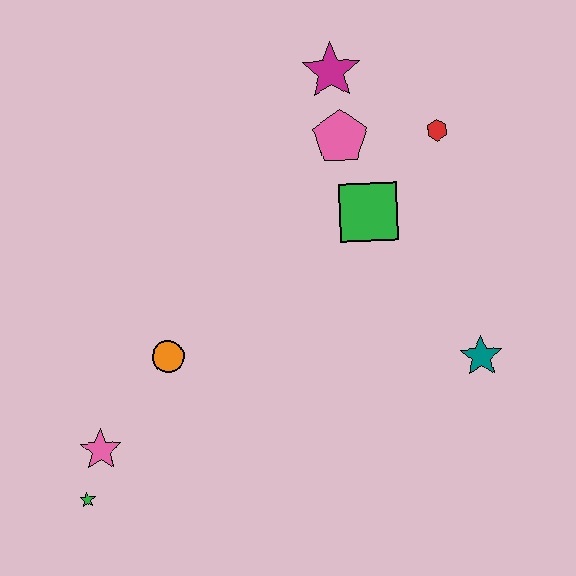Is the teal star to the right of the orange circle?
Yes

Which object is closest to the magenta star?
The pink pentagon is closest to the magenta star.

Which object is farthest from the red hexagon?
The green star is farthest from the red hexagon.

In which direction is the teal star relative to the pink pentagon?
The teal star is below the pink pentagon.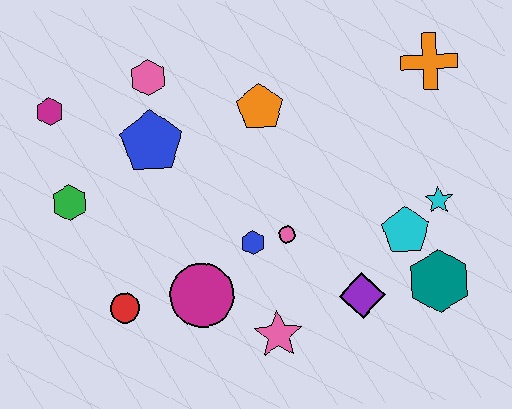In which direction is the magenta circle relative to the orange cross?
The magenta circle is to the left of the orange cross.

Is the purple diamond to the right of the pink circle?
Yes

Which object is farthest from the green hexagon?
The orange cross is farthest from the green hexagon.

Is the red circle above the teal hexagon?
No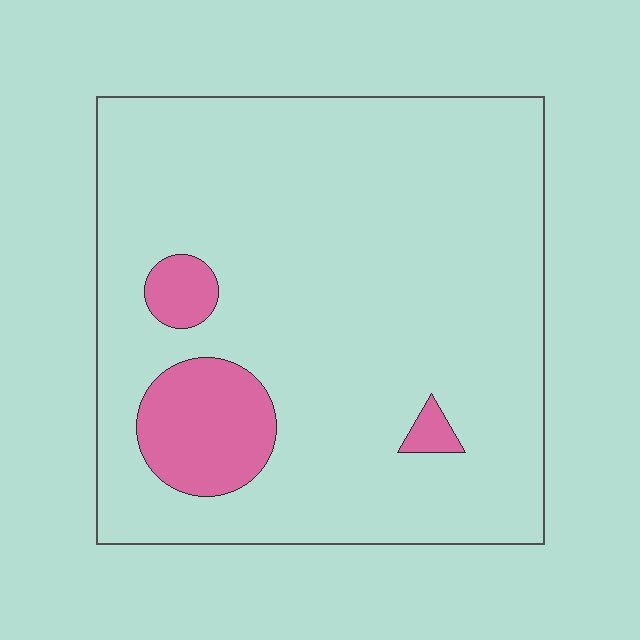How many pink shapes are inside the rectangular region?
3.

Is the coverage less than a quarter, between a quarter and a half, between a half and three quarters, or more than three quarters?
Less than a quarter.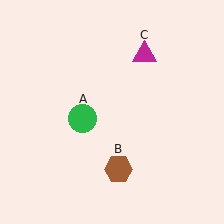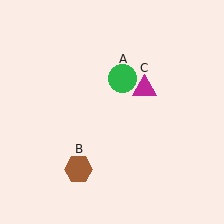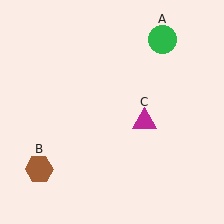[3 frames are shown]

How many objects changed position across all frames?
3 objects changed position: green circle (object A), brown hexagon (object B), magenta triangle (object C).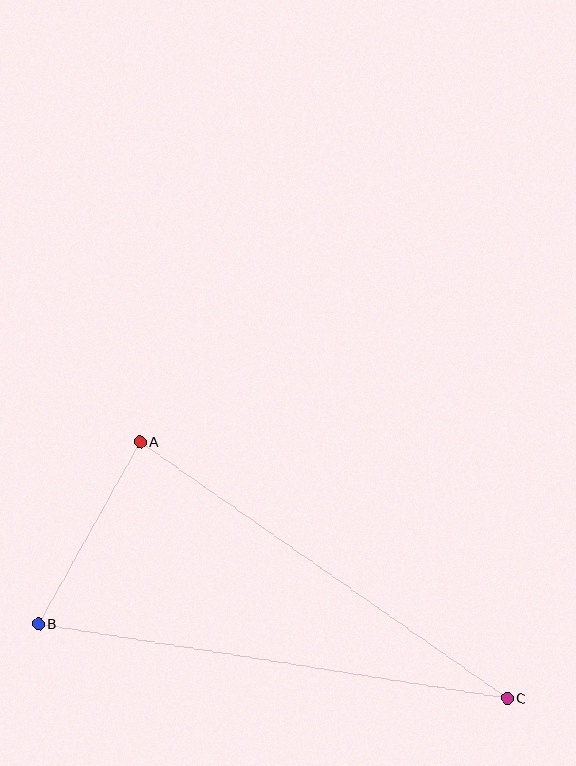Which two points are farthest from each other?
Points B and C are farthest from each other.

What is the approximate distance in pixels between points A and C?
The distance between A and C is approximately 448 pixels.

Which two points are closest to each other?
Points A and B are closest to each other.